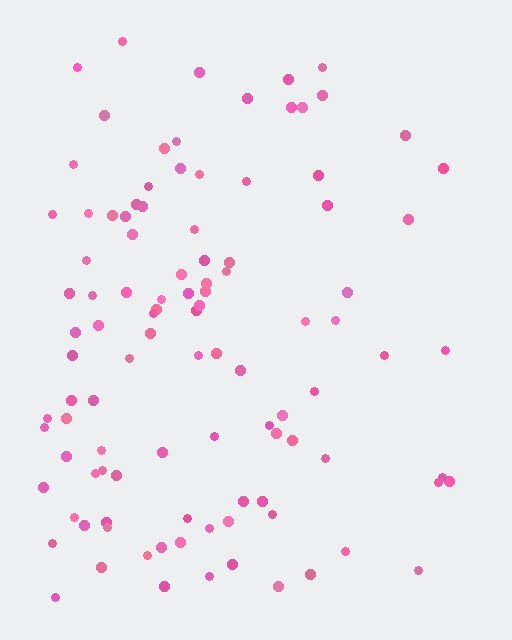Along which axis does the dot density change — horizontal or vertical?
Horizontal.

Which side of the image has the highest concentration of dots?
The left.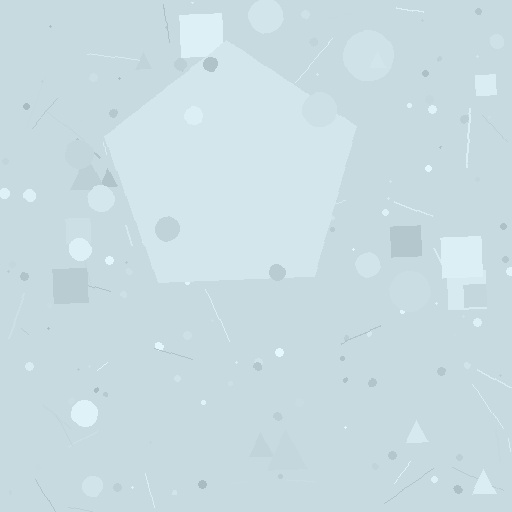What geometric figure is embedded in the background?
A pentagon is embedded in the background.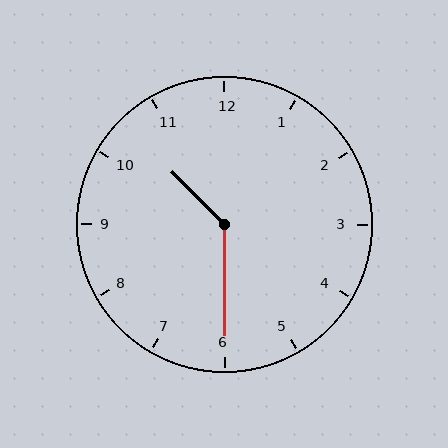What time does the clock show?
10:30.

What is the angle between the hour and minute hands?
Approximately 135 degrees.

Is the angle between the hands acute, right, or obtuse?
It is obtuse.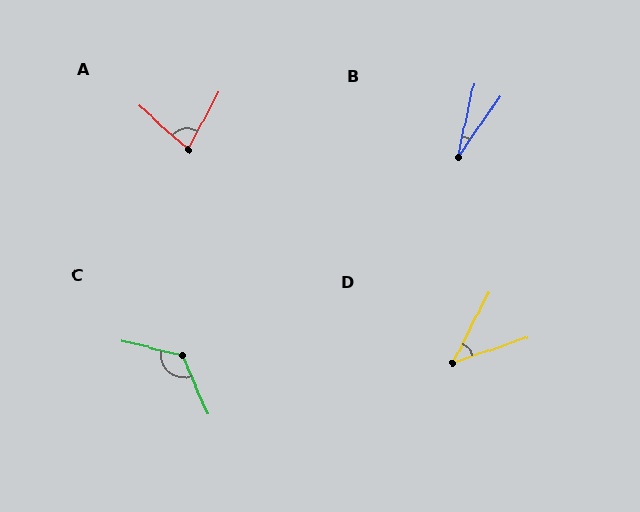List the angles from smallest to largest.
B (23°), D (44°), A (76°), C (127°).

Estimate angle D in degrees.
Approximately 44 degrees.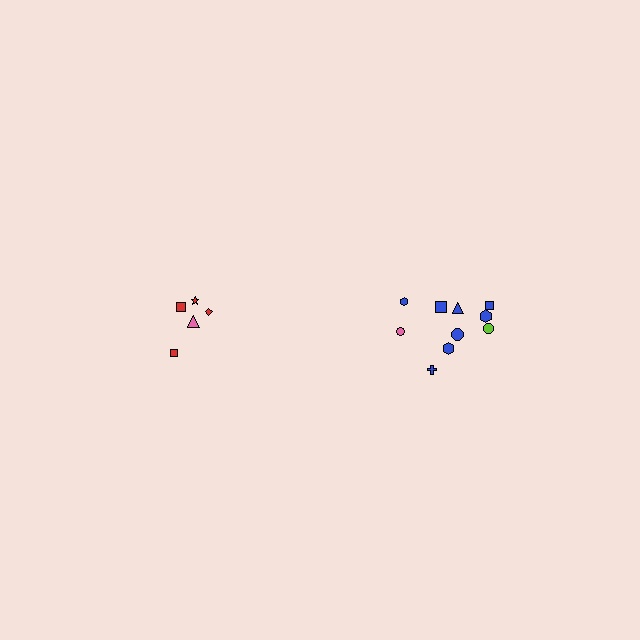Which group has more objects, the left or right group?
The right group.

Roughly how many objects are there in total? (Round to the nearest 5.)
Roughly 15 objects in total.